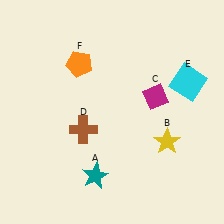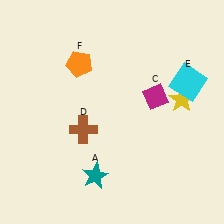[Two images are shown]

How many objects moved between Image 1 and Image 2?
1 object moved between the two images.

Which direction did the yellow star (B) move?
The yellow star (B) moved up.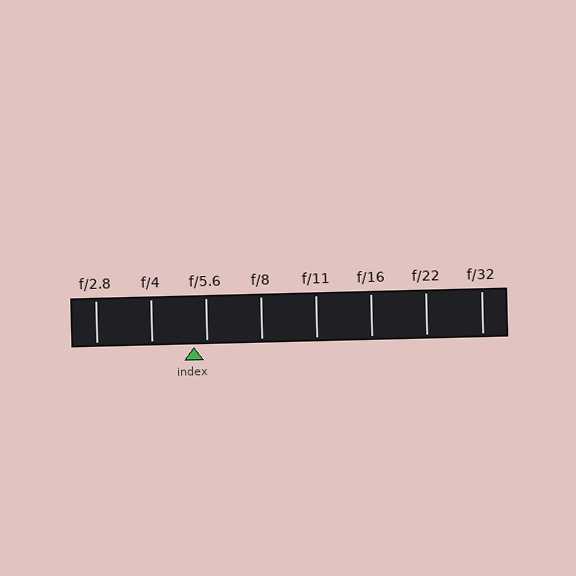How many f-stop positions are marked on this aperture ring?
There are 8 f-stop positions marked.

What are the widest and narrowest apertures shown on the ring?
The widest aperture shown is f/2.8 and the narrowest is f/32.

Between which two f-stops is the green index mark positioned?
The index mark is between f/4 and f/5.6.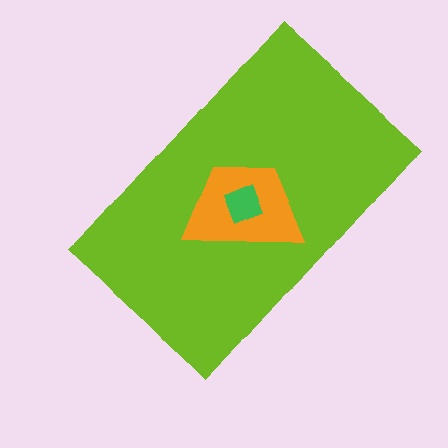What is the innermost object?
The green square.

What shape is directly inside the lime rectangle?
The orange trapezoid.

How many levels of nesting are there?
3.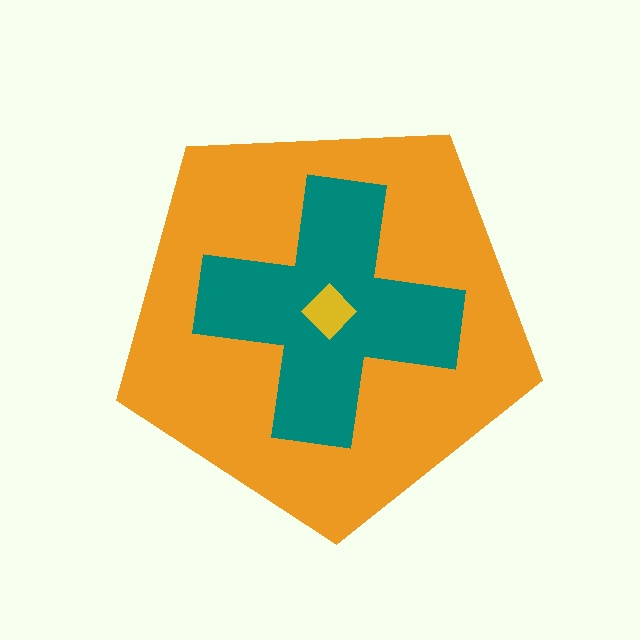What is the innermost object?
The yellow diamond.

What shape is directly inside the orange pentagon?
The teal cross.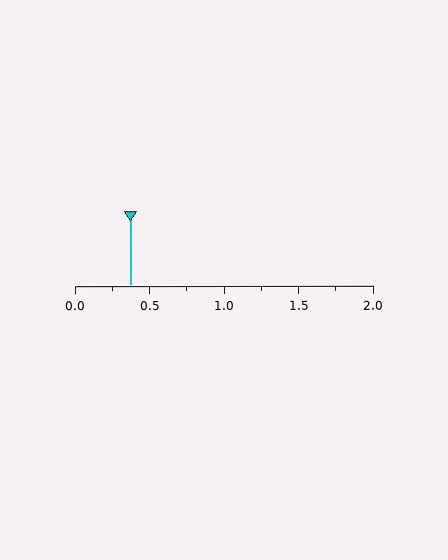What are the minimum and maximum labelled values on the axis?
The axis runs from 0.0 to 2.0.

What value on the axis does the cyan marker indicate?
The marker indicates approximately 0.38.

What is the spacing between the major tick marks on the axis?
The major ticks are spaced 0.5 apart.